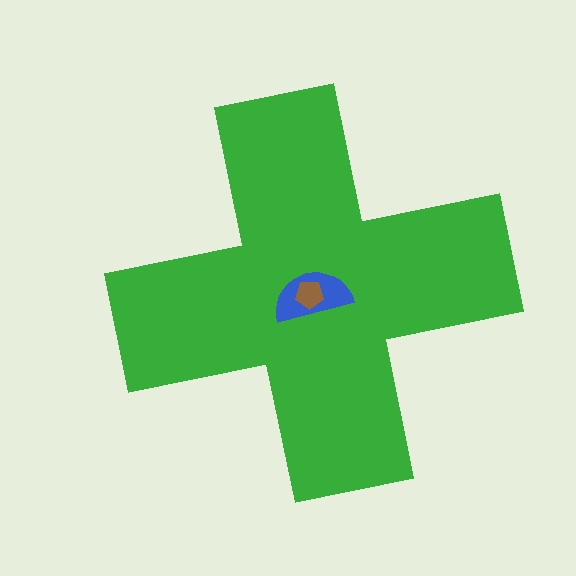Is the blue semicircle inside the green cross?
Yes.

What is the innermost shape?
The brown pentagon.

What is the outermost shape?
The green cross.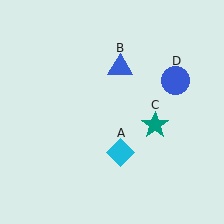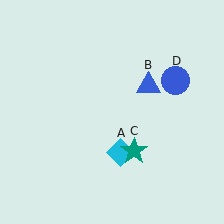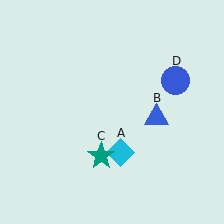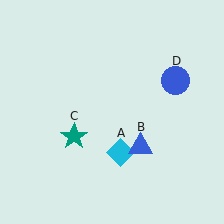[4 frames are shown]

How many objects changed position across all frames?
2 objects changed position: blue triangle (object B), teal star (object C).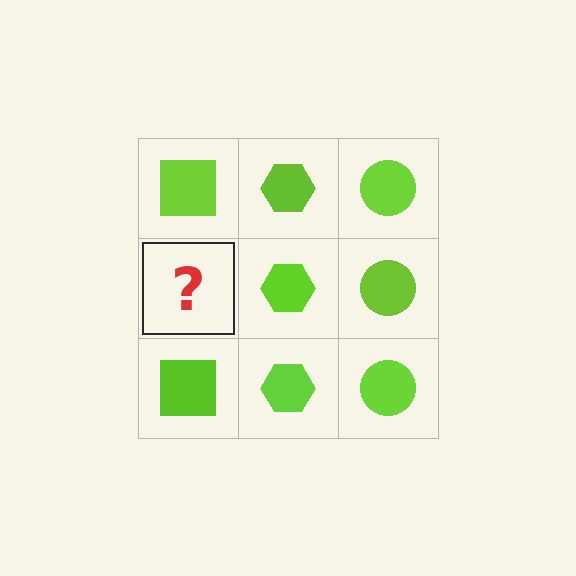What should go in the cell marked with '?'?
The missing cell should contain a lime square.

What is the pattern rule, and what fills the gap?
The rule is that each column has a consistent shape. The gap should be filled with a lime square.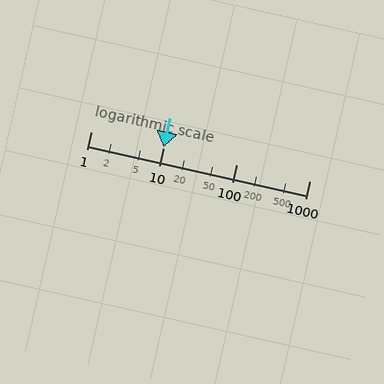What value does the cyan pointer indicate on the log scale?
The pointer indicates approximately 10.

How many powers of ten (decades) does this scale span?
The scale spans 3 decades, from 1 to 1000.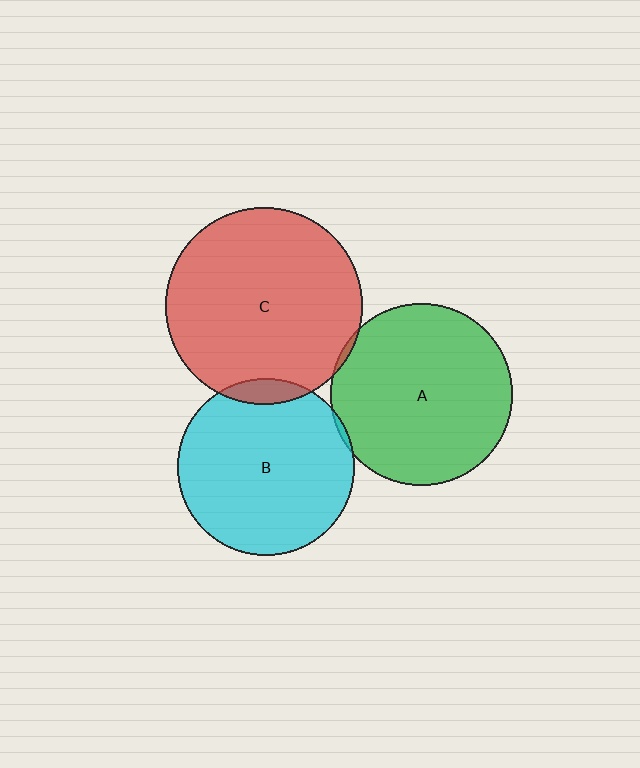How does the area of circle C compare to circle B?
Approximately 1.2 times.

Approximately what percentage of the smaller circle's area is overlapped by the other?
Approximately 5%.